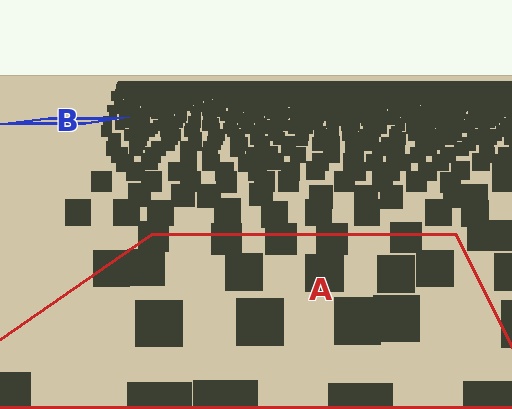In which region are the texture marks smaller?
The texture marks are smaller in region B, because it is farther away.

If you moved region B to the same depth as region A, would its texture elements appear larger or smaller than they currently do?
They would appear larger. At a closer depth, the same texture elements are projected at a bigger on-screen size.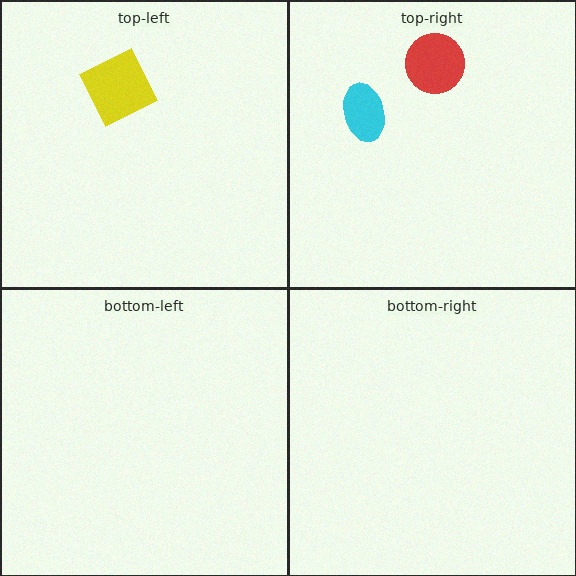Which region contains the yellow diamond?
The top-left region.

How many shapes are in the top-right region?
2.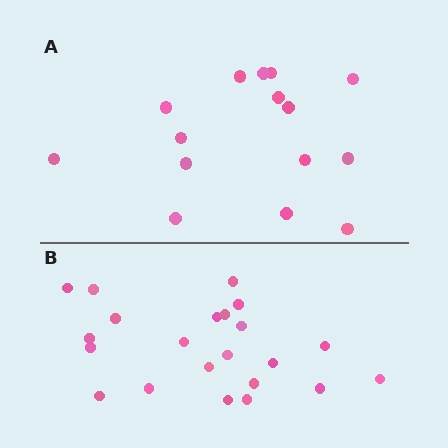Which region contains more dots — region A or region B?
Region B (the bottom region) has more dots.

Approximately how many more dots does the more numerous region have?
Region B has roughly 8 or so more dots than region A.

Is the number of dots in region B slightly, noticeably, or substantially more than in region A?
Region B has substantially more. The ratio is roughly 1.5 to 1.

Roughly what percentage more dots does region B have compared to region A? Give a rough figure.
About 45% more.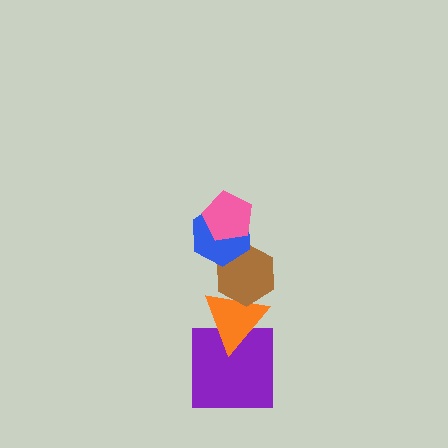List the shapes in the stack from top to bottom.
From top to bottom: the pink pentagon, the blue hexagon, the brown hexagon, the orange triangle, the purple square.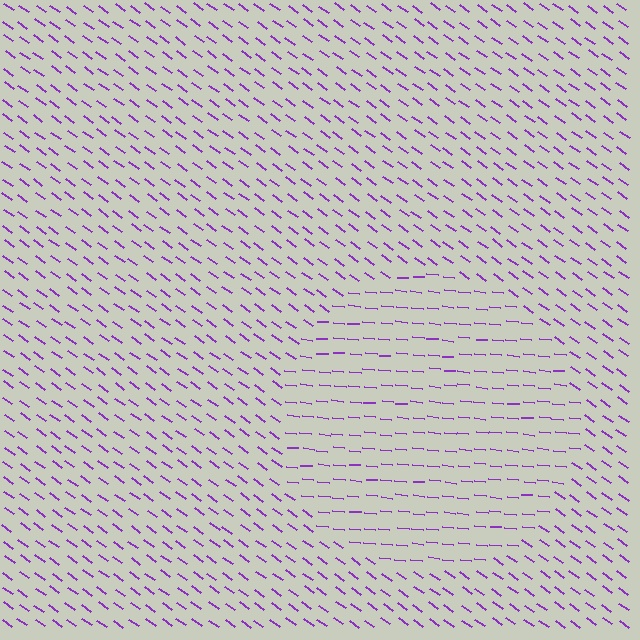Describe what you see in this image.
The image is filled with small purple line segments. A circle region in the image has lines oriented differently from the surrounding lines, creating a visible texture boundary.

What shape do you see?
I see a circle.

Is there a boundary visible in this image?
Yes, there is a texture boundary formed by a change in line orientation.